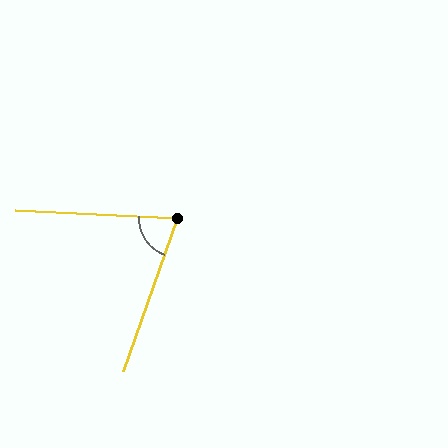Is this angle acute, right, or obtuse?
It is acute.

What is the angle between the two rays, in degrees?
Approximately 73 degrees.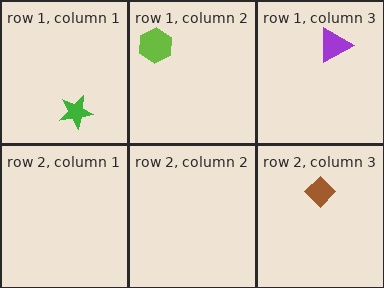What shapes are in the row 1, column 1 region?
The green star.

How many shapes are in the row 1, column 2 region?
1.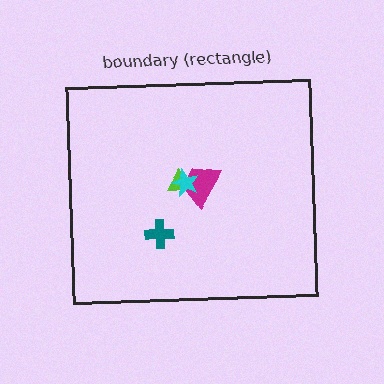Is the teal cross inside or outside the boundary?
Inside.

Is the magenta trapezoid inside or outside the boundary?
Inside.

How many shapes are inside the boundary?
4 inside, 0 outside.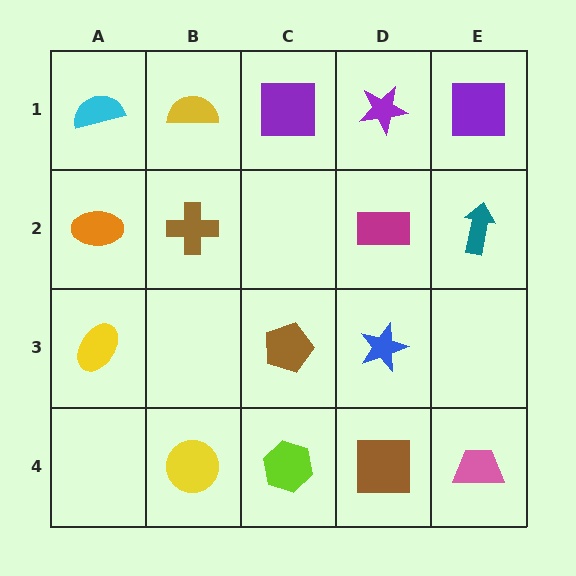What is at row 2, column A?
An orange ellipse.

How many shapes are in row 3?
3 shapes.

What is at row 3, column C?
A brown pentagon.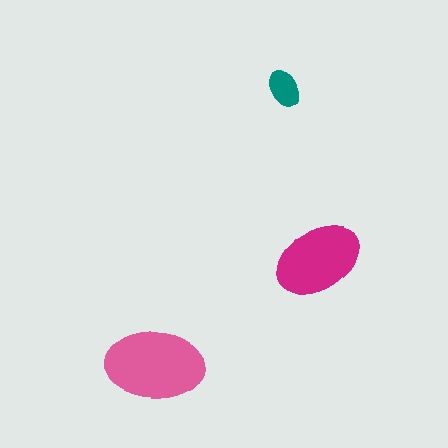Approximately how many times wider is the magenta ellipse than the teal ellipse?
About 2.5 times wider.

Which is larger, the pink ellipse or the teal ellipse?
The pink one.